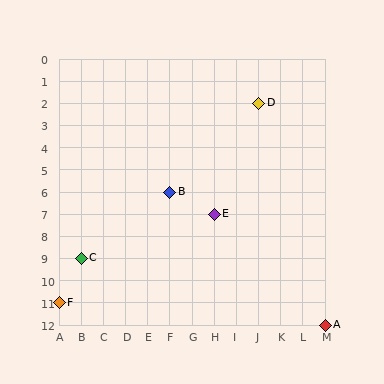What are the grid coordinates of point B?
Point B is at grid coordinates (F, 6).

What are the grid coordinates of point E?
Point E is at grid coordinates (H, 7).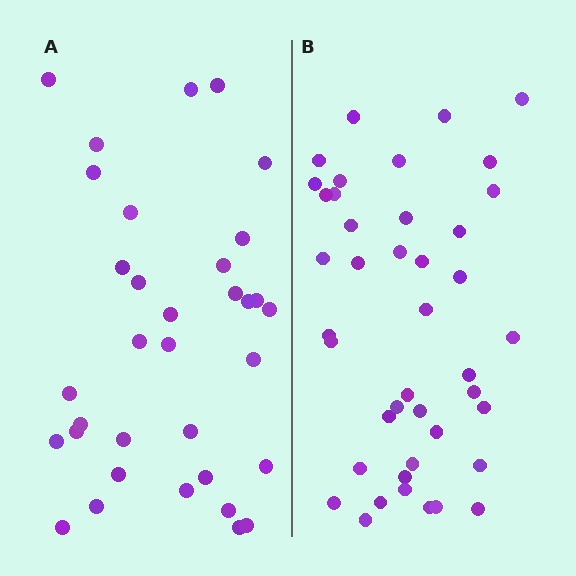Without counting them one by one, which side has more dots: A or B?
Region B (the right region) has more dots.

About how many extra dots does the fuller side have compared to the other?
Region B has roughly 8 or so more dots than region A.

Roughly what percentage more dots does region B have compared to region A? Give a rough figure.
About 25% more.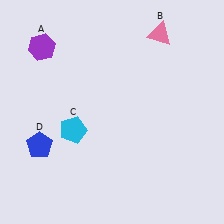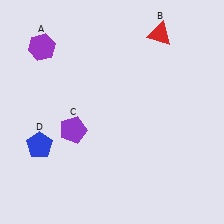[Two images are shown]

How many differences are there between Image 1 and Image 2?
There are 2 differences between the two images.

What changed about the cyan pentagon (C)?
In Image 1, C is cyan. In Image 2, it changed to purple.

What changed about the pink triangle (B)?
In Image 1, B is pink. In Image 2, it changed to red.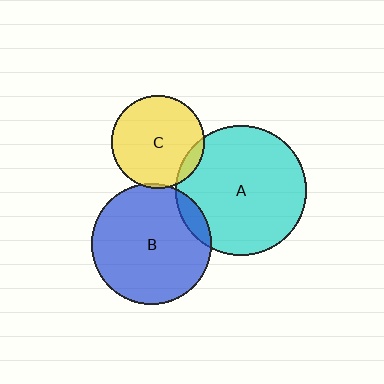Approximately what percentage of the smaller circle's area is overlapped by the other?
Approximately 10%.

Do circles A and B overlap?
Yes.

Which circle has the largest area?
Circle A (cyan).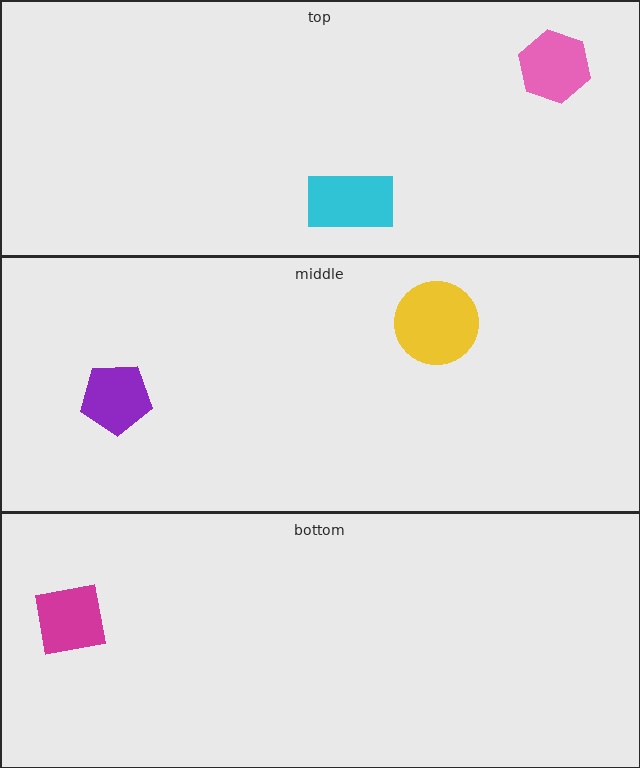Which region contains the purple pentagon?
The middle region.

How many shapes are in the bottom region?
1.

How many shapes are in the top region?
2.